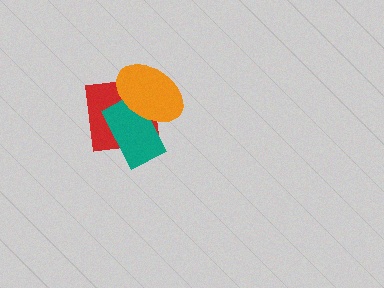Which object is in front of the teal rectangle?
The orange ellipse is in front of the teal rectangle.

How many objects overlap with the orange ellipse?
2 objects overlap with the orange ellipse.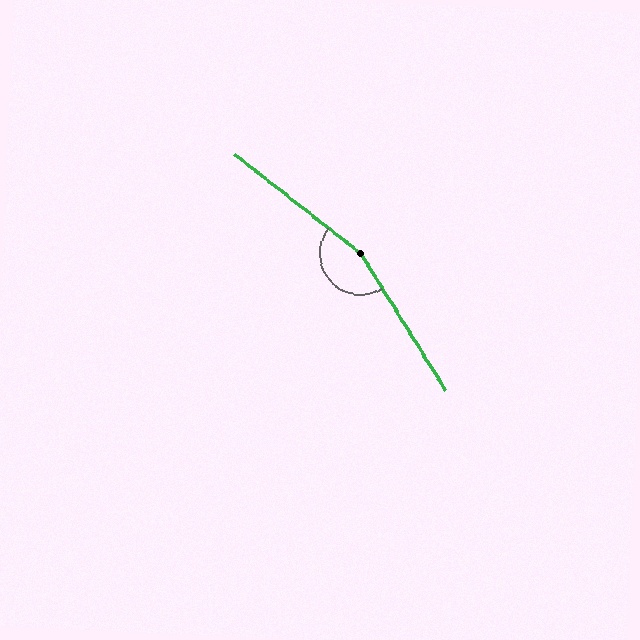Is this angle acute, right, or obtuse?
It is obtuse.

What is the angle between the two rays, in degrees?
Approximately 160 degrees.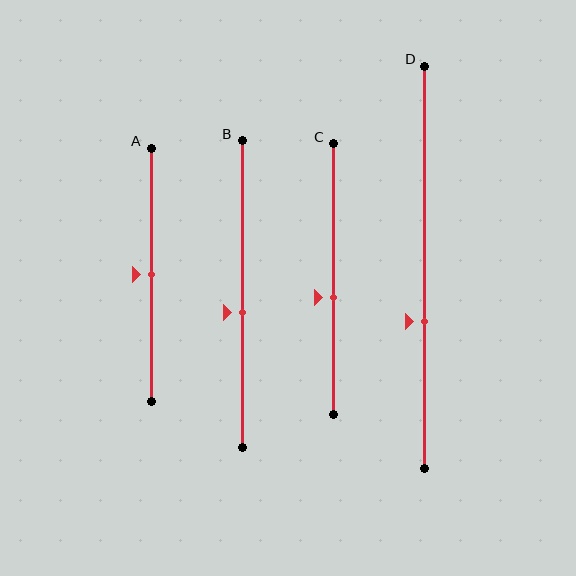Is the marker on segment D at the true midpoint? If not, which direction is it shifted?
No, the marker on segment D is shifted downward by about 14% of the segment length.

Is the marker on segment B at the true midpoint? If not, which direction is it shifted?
No, the marker on segment B is shifted downward by about 6% of the segment length.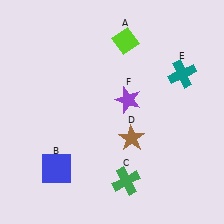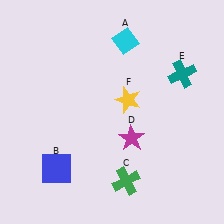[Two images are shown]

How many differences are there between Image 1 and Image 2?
There are 3 differences between the two images.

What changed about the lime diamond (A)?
In Image 1, A is lime. In Image 2, it changed to cyan.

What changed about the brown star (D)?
In Image 1, D is brown. In Image 2, it changed to magenta.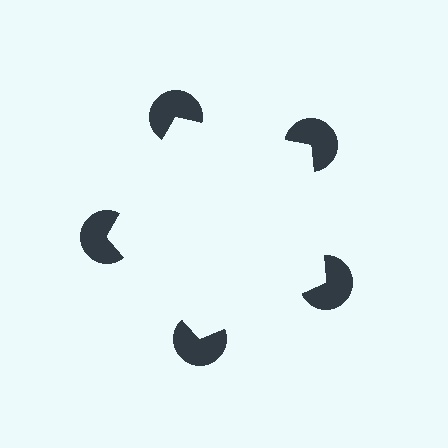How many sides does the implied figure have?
5 sides.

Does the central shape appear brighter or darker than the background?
It typically appears slightly brighter than the background, even though no actual brightness change is drawn.